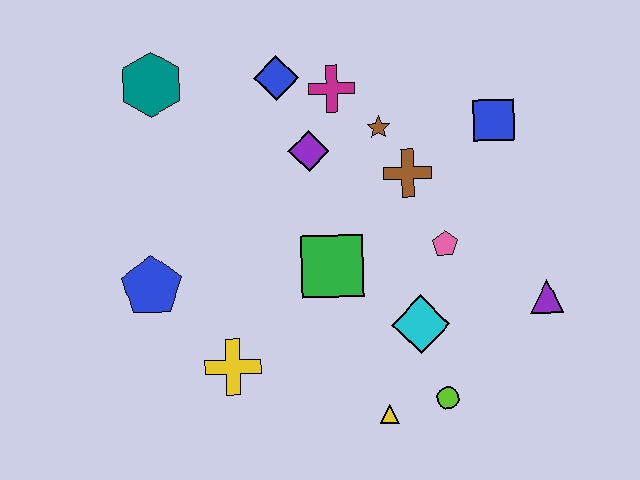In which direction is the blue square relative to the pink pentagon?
The blue square is above the pink pentagon.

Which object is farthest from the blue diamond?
The lime circle is farthest from the blue diamond.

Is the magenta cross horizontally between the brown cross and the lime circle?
No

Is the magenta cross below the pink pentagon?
No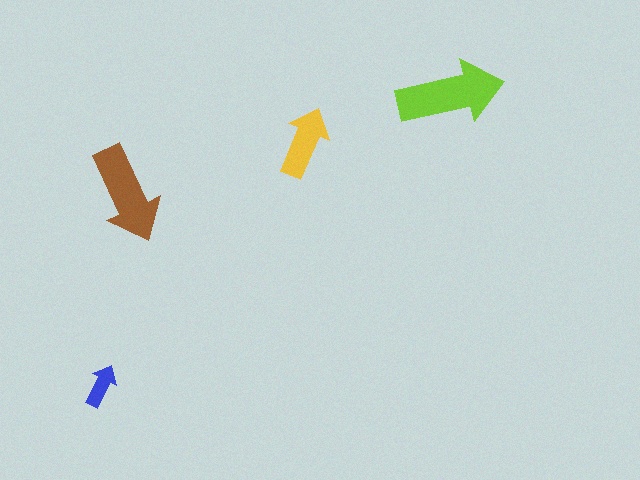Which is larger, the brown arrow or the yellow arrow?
The brown one.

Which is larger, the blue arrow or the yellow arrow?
The yellow one.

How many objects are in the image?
There are 4 objects in the image.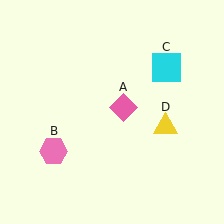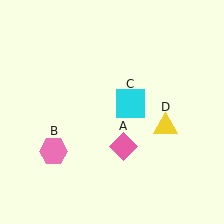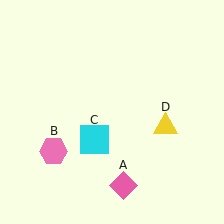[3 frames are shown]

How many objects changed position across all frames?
2 objects changed position: pink diamond (object A), cyan square (object C).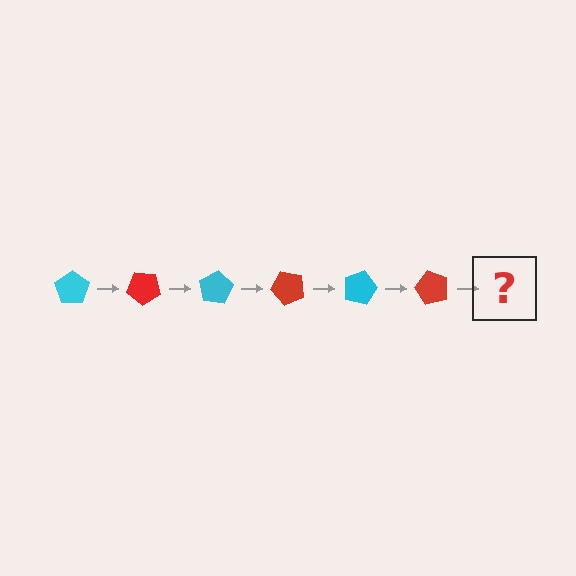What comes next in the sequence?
The next element should be a cyan pentagon, rotated 240 degrees from the start.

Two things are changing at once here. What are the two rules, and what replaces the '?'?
The two rules are that it rotates 40 degrees each step and the color cycles through cyan and red. The '?' should be a cyan pentagon, rotated 240 degrees from the start.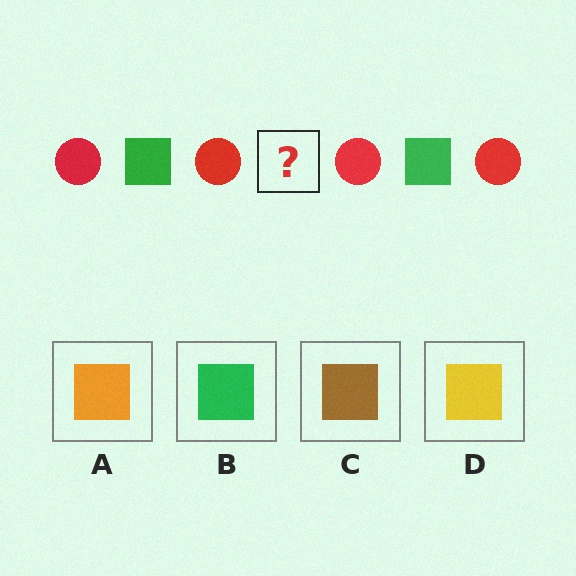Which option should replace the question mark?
Option B.